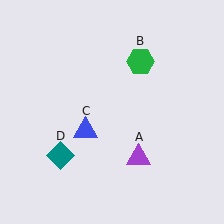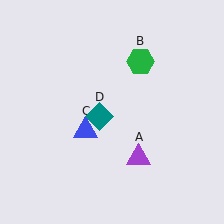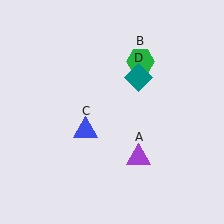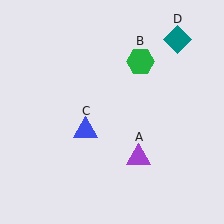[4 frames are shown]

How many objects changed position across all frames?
1 object changed position: teal diamond (object D).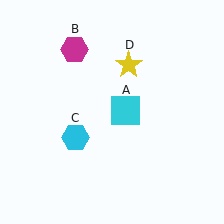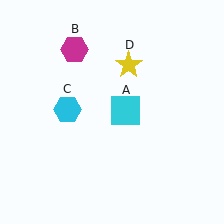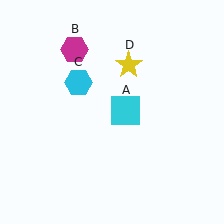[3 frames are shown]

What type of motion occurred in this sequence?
The cyan hexagon (object C) rotated clockwise around the center of the scene.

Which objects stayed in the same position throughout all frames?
Cyan square (object A) and magenta hexagon (object B) and yellow star (object D) remained stationary.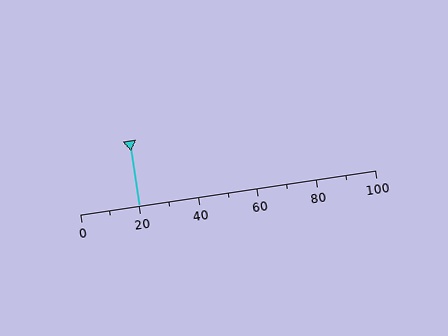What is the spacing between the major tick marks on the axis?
The major ticks are spaced 20 apart.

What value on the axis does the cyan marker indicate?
The marker indicates approximately 20.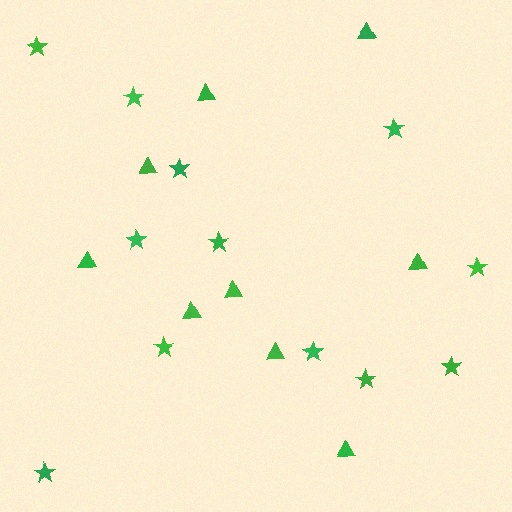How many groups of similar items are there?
There are 2 groups: one group of triangles (9) and one group of stars (12).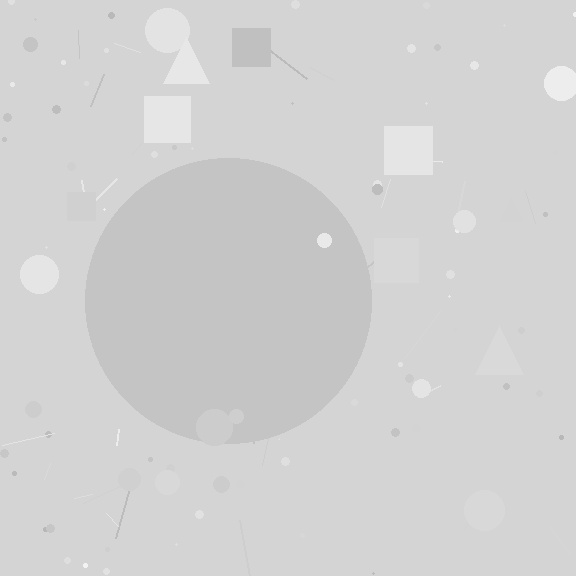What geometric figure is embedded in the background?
A circle is embedded in the background.